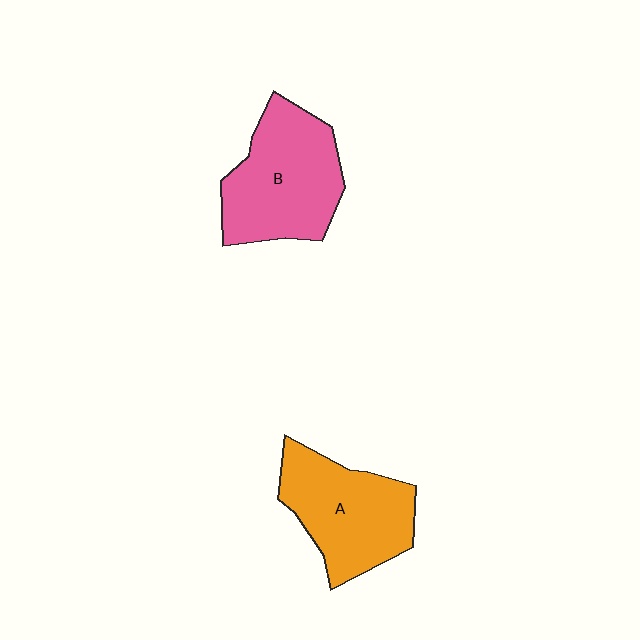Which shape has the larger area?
Shape B (pink).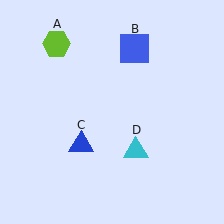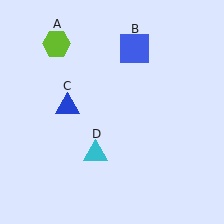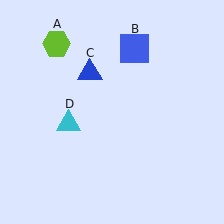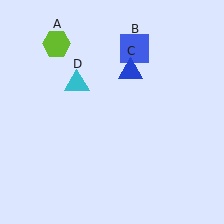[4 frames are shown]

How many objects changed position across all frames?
2 objects changed position: blue triangle (object C), cyan triangle (object D).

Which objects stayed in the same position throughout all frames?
Lime hexagon (object A) and blue square (object B) remained stationary.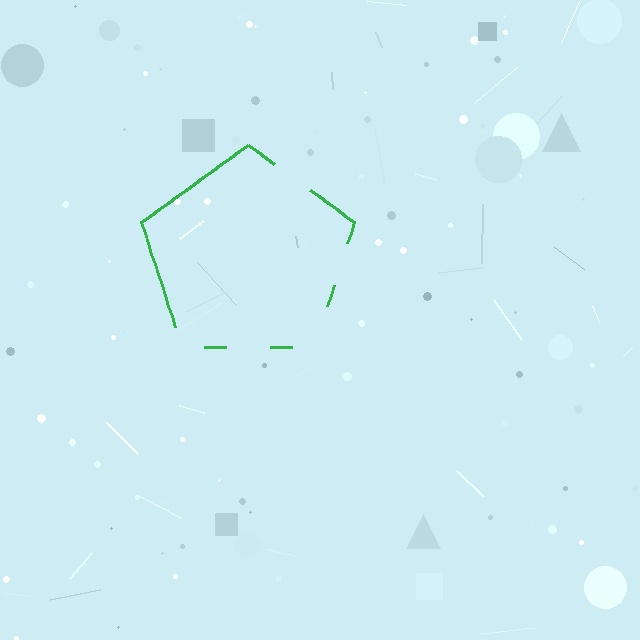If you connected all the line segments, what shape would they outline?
They would outline a pentagon.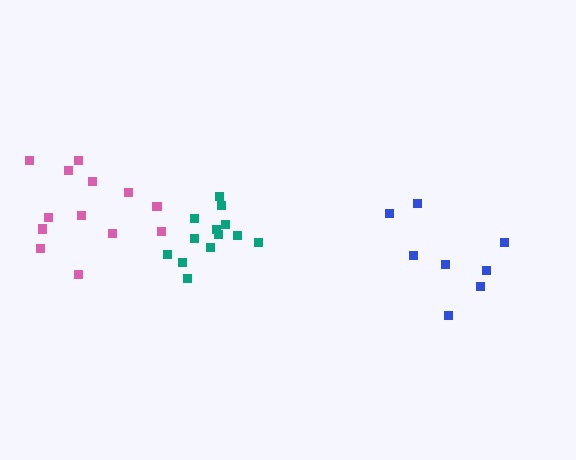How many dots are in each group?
Group 1: 13 dots, Group 2: 13 dots, Group 3: 8 dots (34 total).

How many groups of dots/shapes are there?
There are 3 groups.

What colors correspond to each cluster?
The clusters are colored: teal, pink, blue.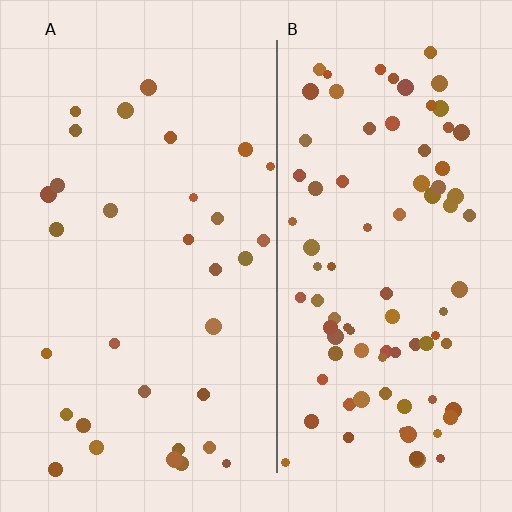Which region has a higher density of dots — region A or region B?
B (the right).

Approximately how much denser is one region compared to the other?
Approximately 2.8× — region B over region A.